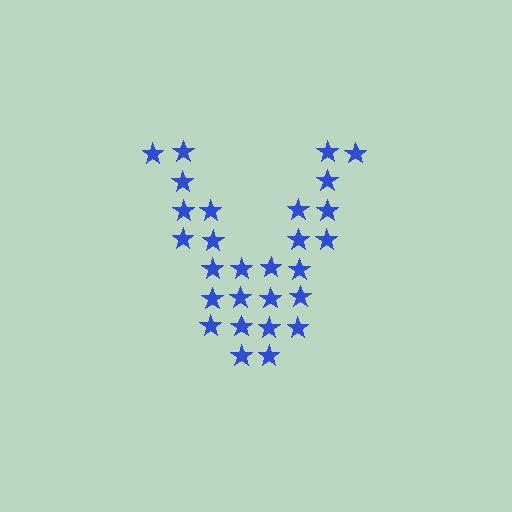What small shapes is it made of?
It is made of small stars.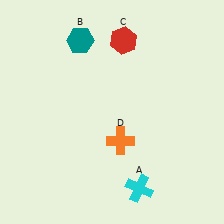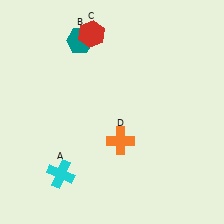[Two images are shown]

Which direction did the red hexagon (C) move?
The red hexagon (C) moved left.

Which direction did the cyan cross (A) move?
The cyan cross (A) moved left.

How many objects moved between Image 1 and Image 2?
2 objects moved between the two images.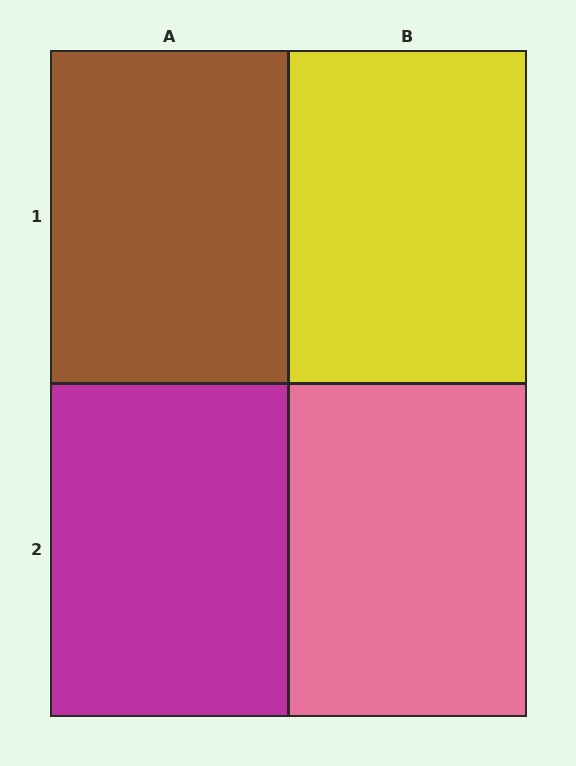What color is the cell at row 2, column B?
Pink.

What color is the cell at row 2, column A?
Magenta.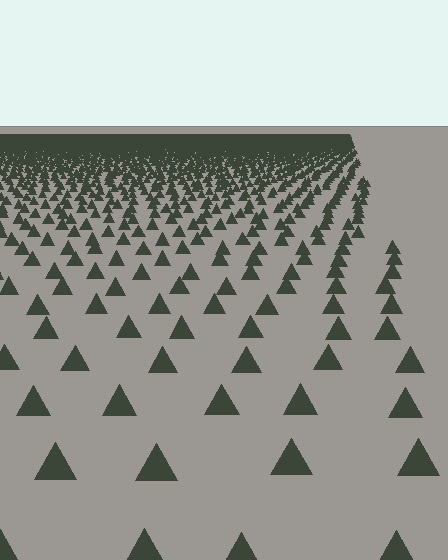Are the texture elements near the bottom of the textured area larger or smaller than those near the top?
Larger. Near the bottom, elements are closer to the viewer and appear at a bigger on-screen size.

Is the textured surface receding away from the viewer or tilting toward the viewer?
The surface is receding away from the viewer. Texture elements get smaller and denser toward the top.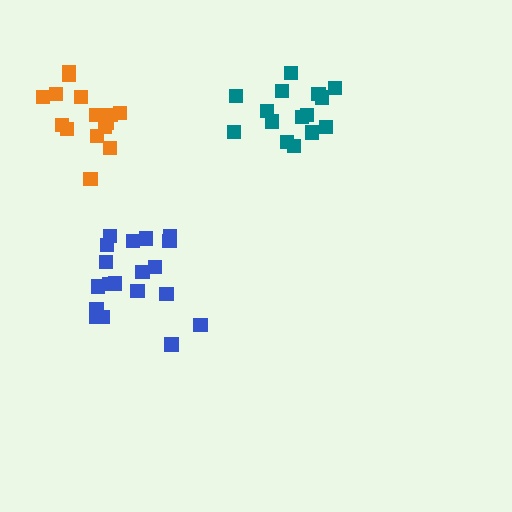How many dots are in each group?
Group 1: 15 dots, Group 2: 19 dots, Group 3: 15 dots (49 total).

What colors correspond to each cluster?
The clusters are colored: teal, blue, orange.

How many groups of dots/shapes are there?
There are 3 groups.